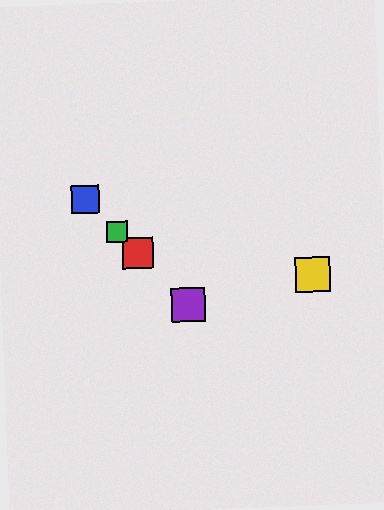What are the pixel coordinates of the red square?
The red square is at (138, 253).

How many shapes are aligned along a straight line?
4 shapes (the red square, the blue square, the green square, the purple square) are aligned along a straight line.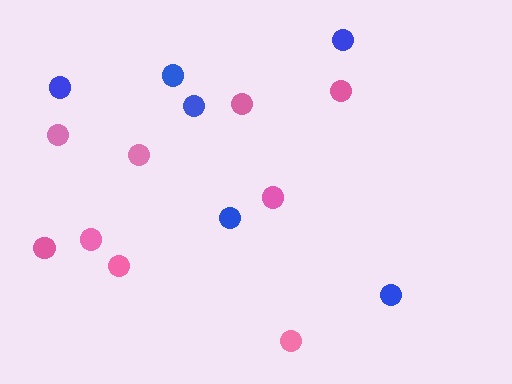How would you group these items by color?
There are 2 groups: one group of pink circles (9) and one group of blue circles (6).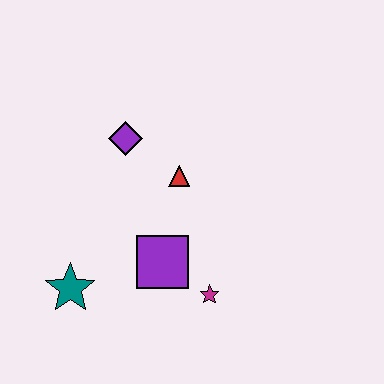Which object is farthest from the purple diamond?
The magenta star is farthest from the purple diamond.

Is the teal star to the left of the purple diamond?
Yes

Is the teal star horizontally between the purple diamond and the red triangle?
No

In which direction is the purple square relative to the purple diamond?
The purple square is below the purple diamond.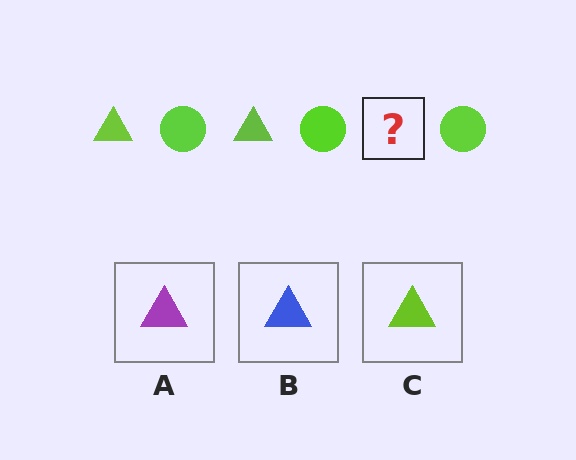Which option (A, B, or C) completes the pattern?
C.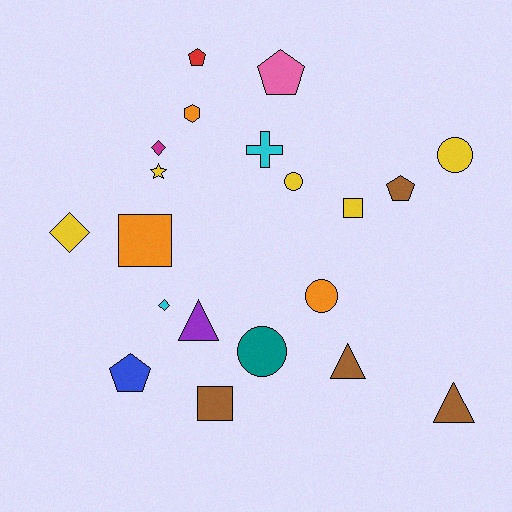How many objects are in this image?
There are 20 objects.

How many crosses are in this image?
There is 1 cross.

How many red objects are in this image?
There is 1 red object.